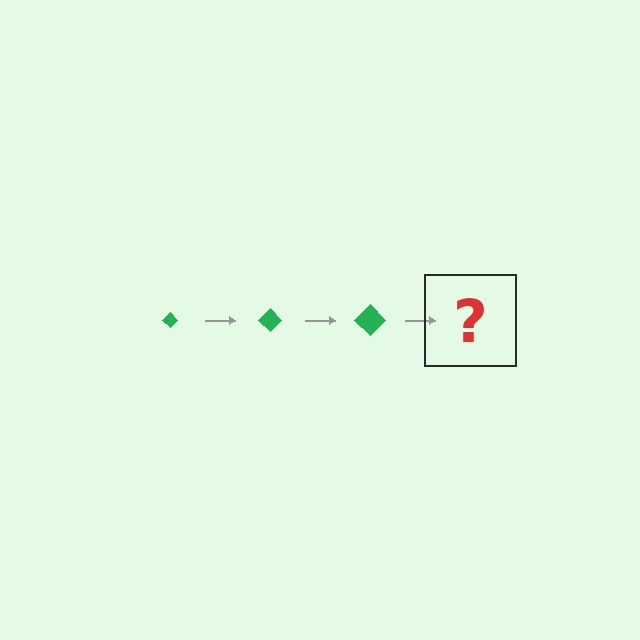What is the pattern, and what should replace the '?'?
The pattern is that the diamond gets progressively larger each step. The '?' should be a green diamond, larger than the previous one.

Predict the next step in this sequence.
The next step is a green diamond, larger than the previous one.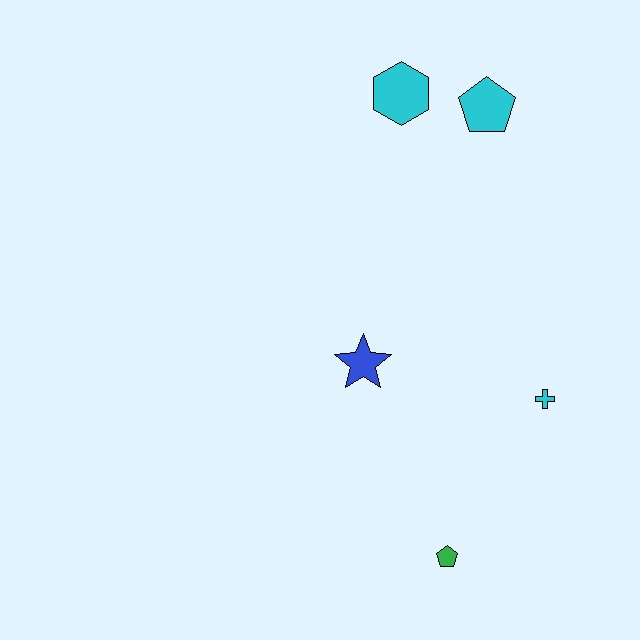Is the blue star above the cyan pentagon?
No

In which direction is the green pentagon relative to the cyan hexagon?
The green pentagon is below the cyan hexagon.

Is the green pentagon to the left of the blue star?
No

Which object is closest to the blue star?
The cyan cross is closest to the blue star.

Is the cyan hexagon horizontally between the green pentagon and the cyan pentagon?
No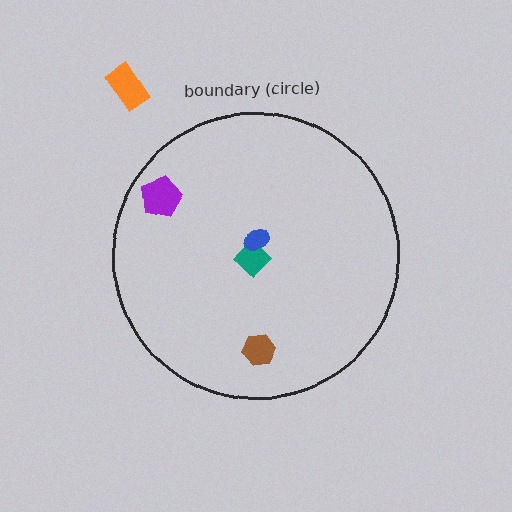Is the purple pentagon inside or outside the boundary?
Inside.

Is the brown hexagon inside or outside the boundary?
Inside.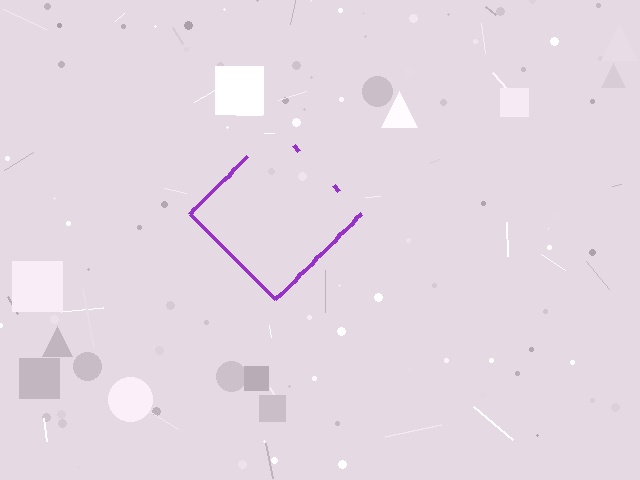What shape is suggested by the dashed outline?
The dashed outline suggests a diamond.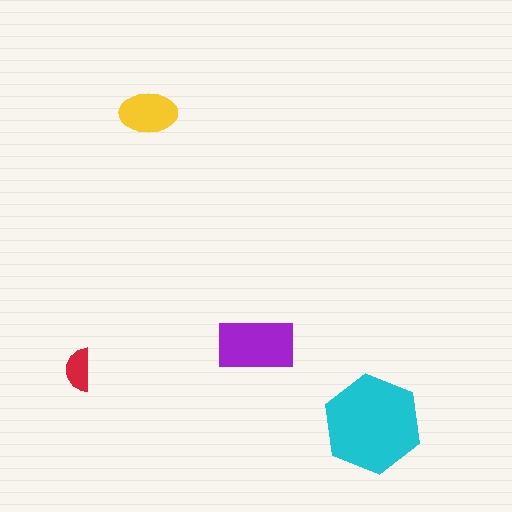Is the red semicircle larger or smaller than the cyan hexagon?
Smaller.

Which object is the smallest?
The red semicircle.